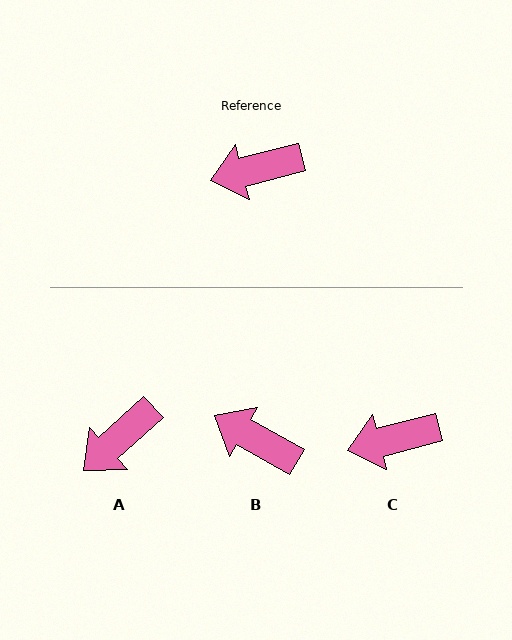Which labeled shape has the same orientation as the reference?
C.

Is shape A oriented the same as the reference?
No, it is off by about 28 degrees.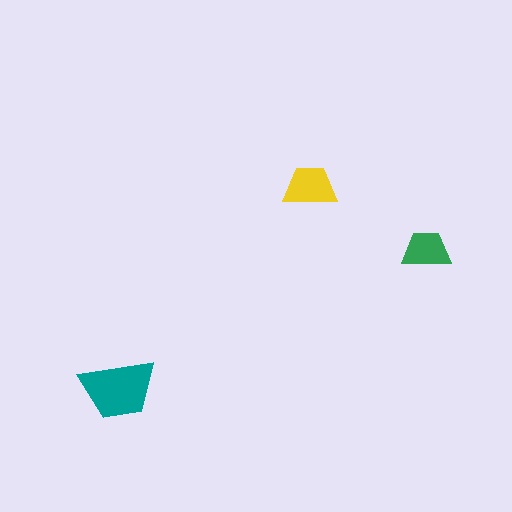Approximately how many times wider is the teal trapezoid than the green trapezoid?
About 1.5 times wider.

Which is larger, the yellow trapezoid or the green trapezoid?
The yellow one.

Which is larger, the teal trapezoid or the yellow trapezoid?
The teal one.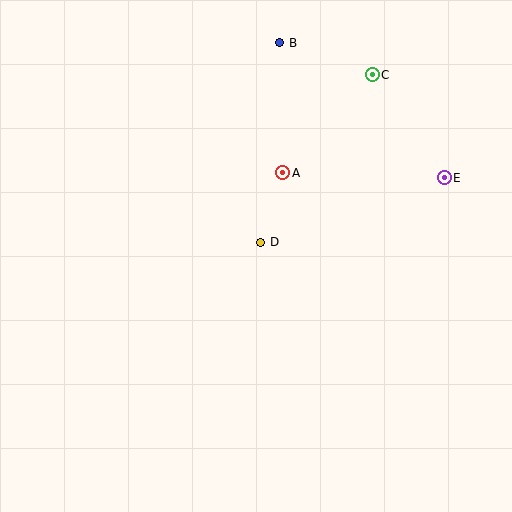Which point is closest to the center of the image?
Point D at (261, 242) is closest to the center.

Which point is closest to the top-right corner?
Point C is closest to the top-right corner.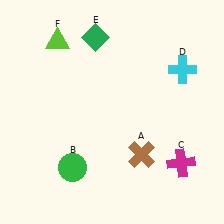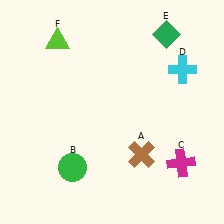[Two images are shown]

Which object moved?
The green diamond (E) moved right.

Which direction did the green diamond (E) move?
The green diamond (E) moved right.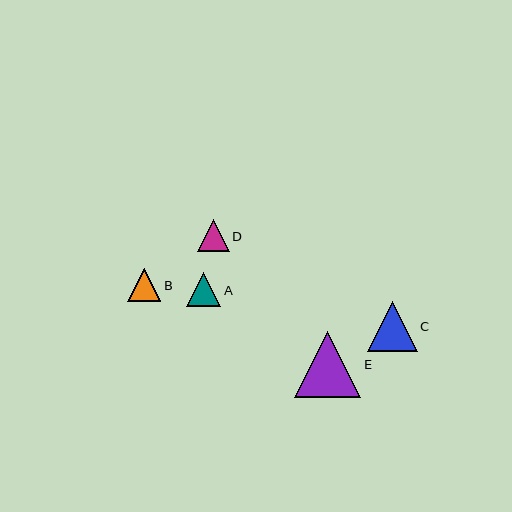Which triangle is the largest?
Triangle E is the largest with a size of approximately 66 pixels.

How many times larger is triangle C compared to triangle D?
Triangle C is approximately 1.6 times the size of triangle D.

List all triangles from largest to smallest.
From largest to smallest: E, C, A, B, D.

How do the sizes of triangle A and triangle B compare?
Triangle A and triangle B are approximately the same size.